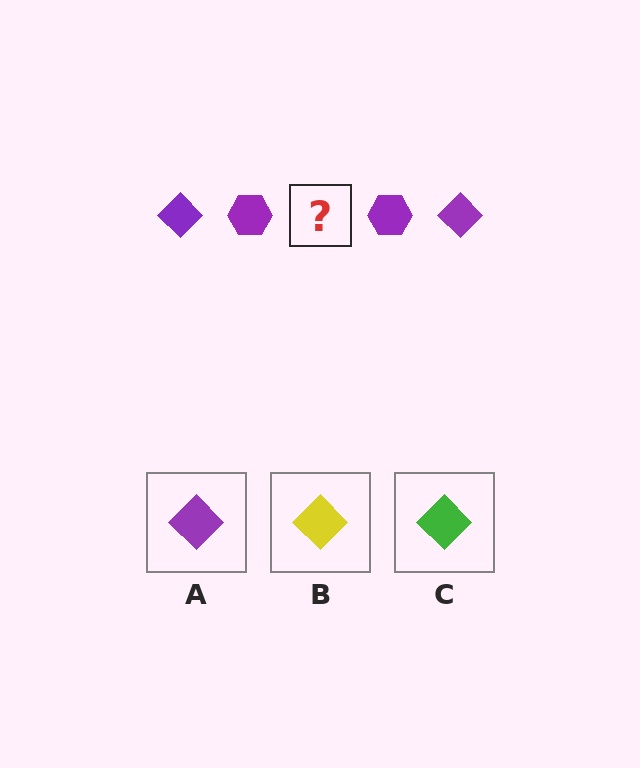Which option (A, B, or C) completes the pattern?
A.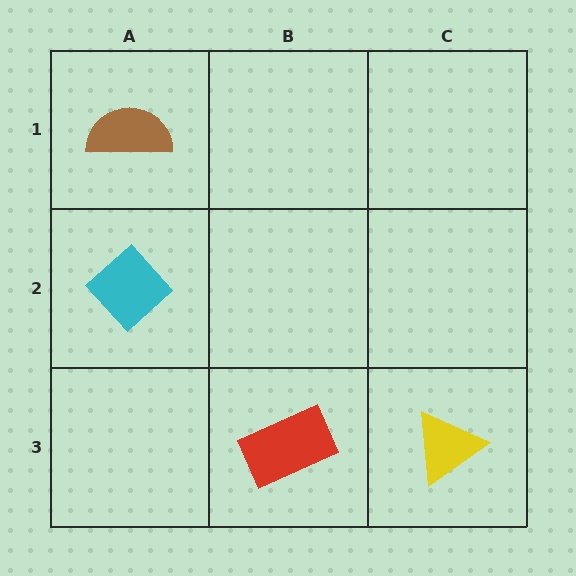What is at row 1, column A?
A brown semicircle.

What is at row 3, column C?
A yellow triangle.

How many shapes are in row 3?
2 shapes.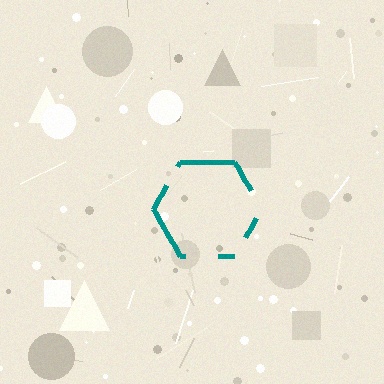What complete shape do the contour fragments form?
The contour fragments form a hexagon.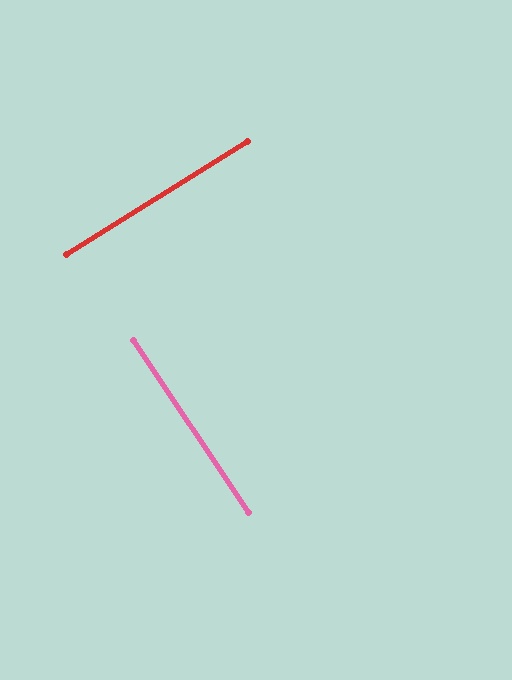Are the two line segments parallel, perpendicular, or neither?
Perpendicular — they meet at approximately 88°.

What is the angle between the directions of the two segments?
Approximately 88 degrees.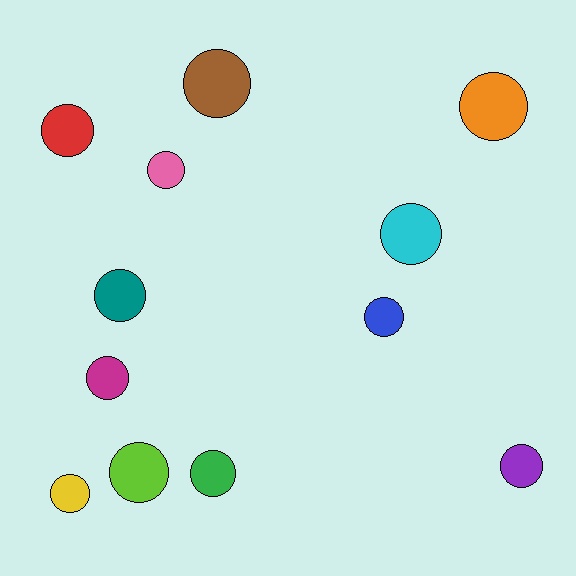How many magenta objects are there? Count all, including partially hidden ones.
There is 1 magenta object.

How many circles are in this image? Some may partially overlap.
There are 12 circles.